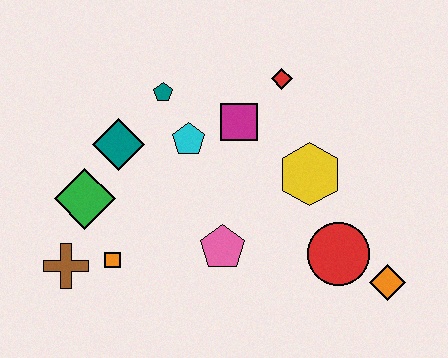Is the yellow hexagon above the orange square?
Yes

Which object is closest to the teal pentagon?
The cyan pentagon is closest to the teal pentagon.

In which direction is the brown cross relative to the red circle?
The brown cross is to the left of the red circle.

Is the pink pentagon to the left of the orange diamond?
Yes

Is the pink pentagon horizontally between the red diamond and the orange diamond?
No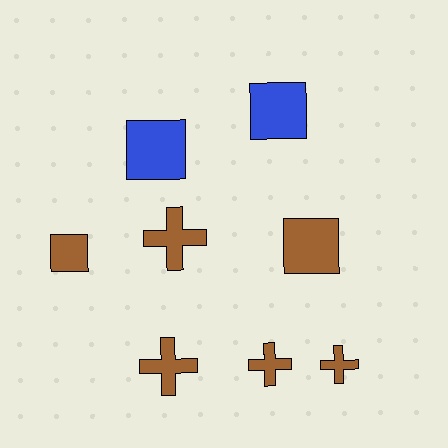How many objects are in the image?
There are 8 objects.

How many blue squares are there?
There are 2 blue squares.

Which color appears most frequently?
Brown, with 6 objects.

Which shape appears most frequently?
Cross, with 4 objects.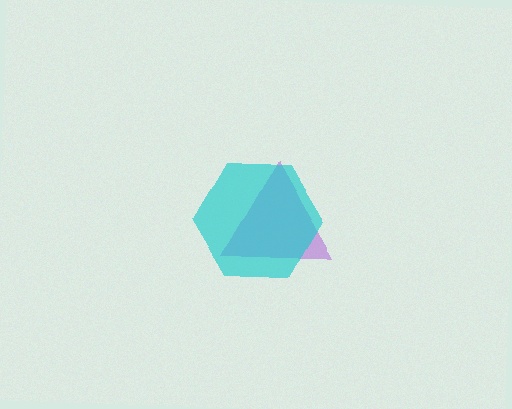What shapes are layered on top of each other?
The layered shapes are: a purple triangle, a cyan hexagon.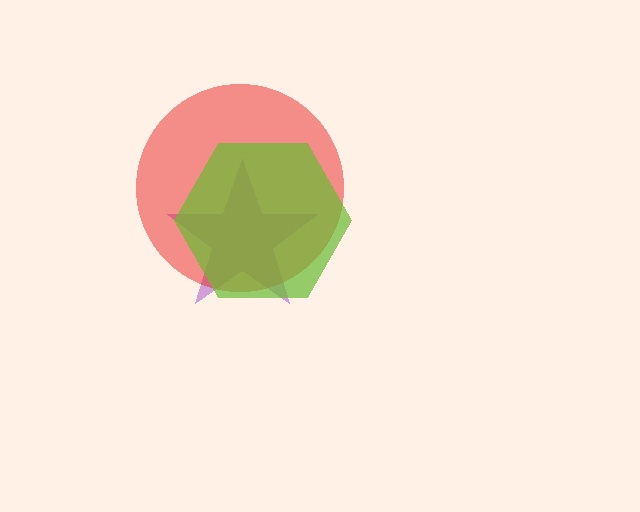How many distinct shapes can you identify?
There are 3 distinct shapes: a purple star, a red circle, a lime hexagon.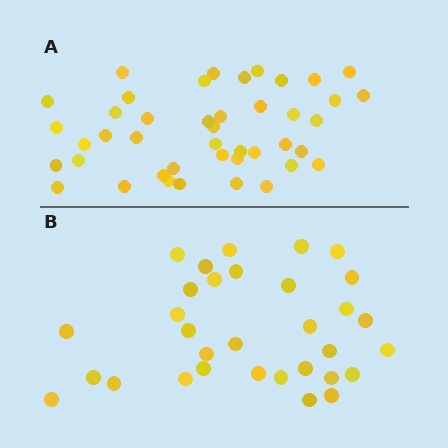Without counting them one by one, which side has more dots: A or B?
Region A (the top region) has more dots.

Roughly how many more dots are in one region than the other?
Region A has roughly 12 or so more dots than region B.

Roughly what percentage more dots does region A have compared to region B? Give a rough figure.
About 35% more.